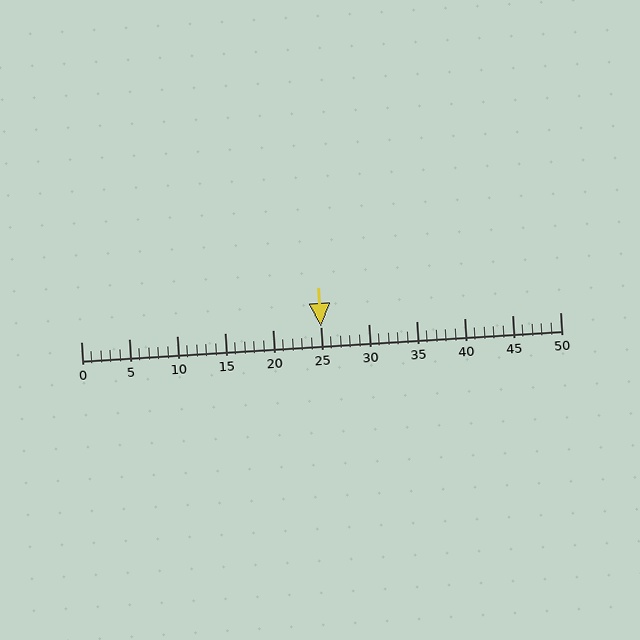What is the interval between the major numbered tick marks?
The major tick marks are spaced 5 units apart.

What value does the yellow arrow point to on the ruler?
The yellow arrow points to approximately 25.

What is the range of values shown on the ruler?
The ruler shows values from 0 to 50.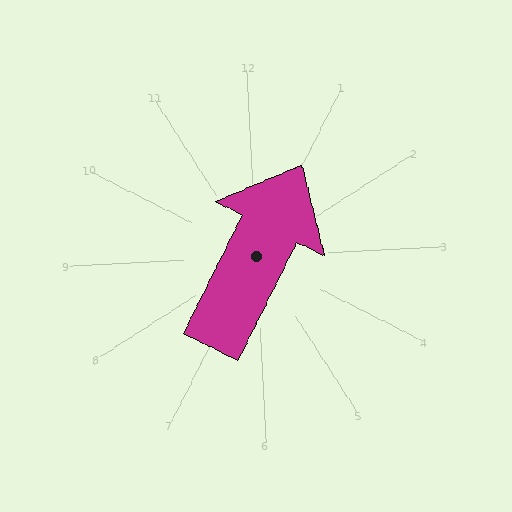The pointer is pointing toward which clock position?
Roughly 1 o'clock.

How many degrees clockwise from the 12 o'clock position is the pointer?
Approximately 30 degrees.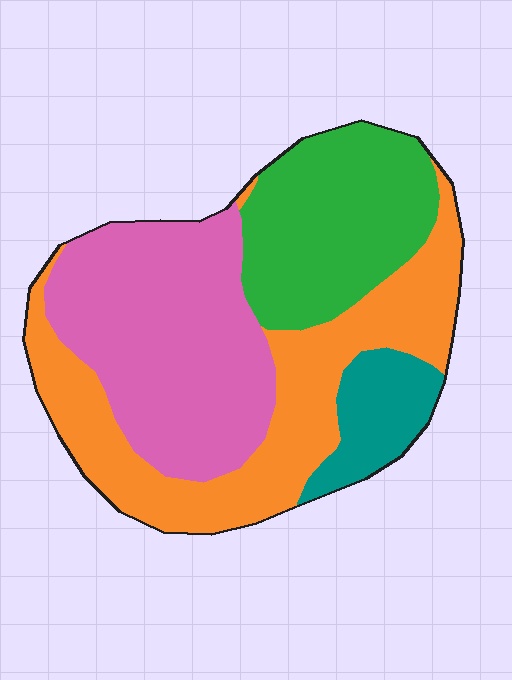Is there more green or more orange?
Orange.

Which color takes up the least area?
Teal, at roughly 10%.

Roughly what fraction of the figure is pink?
Pink takes up about one third (1/3) of the figure.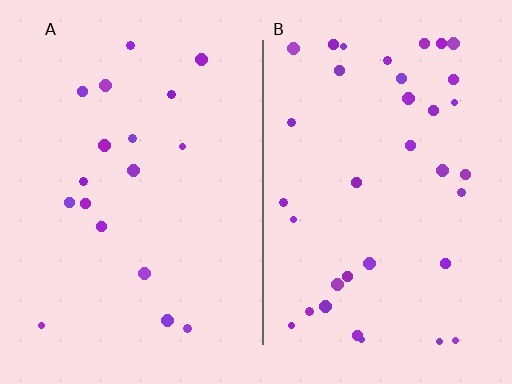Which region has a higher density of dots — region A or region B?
B (the right).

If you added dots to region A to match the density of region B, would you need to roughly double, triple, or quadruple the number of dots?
Approximately double.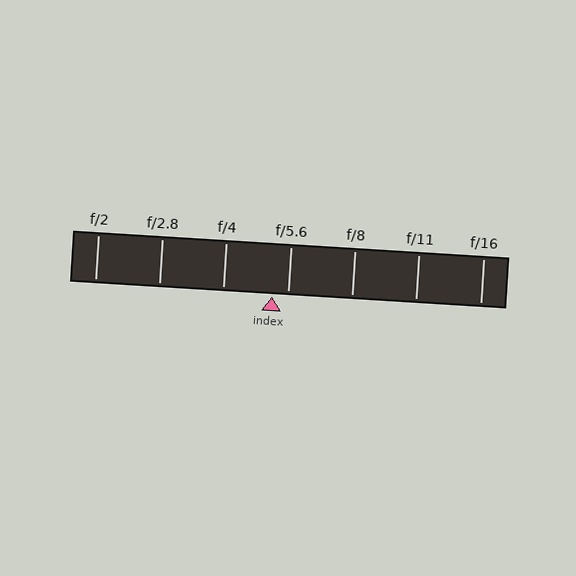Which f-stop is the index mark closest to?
The index mark is closest to f/5.6.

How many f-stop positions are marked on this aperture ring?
There are 7 f-stop positions marked.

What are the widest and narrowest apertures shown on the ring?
The widest aperture shown is f/2 and the narrowest is f/16.